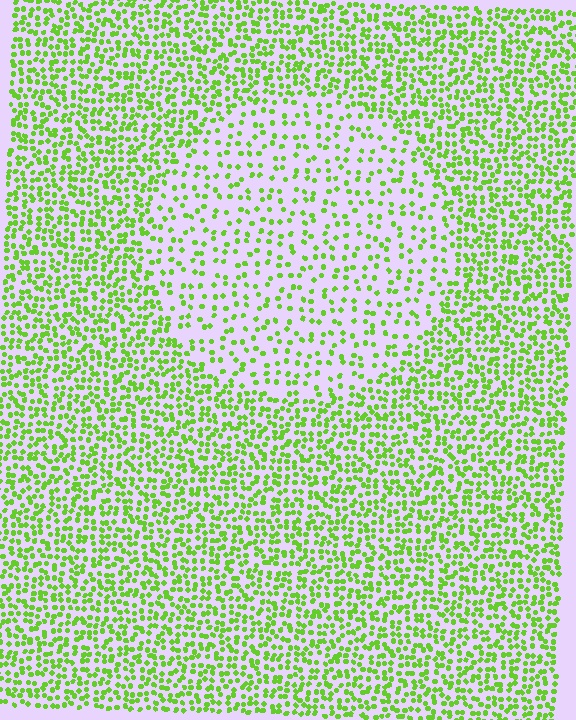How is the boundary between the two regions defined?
The boundary is defined by a change in element density (approximately 2.2x ratio). All elements are the same color, size, and shape.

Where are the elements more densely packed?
The elements are more densely packed outside the circle boundary.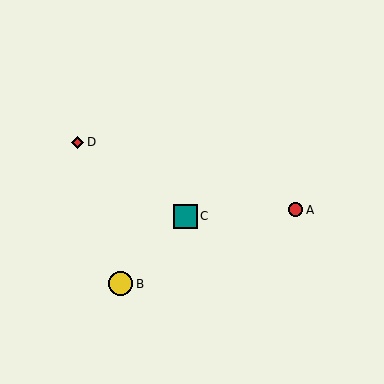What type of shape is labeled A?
Shape A is a red circle.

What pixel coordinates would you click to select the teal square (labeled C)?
Click at (185, 216) to select the teal square C.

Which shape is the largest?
The yellow circle (labeled B) is the largest.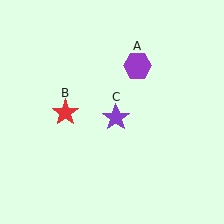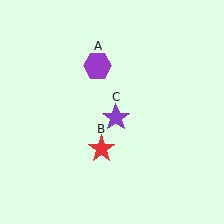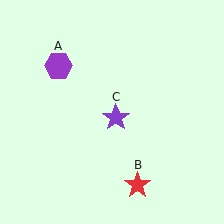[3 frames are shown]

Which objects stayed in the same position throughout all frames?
Purple star (object C) remained stationary.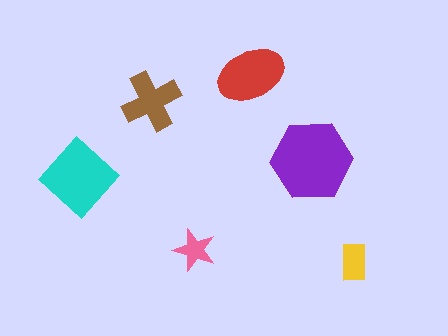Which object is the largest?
The purple hexagon.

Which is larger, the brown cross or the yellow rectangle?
The brown cross.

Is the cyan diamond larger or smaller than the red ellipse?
Larger.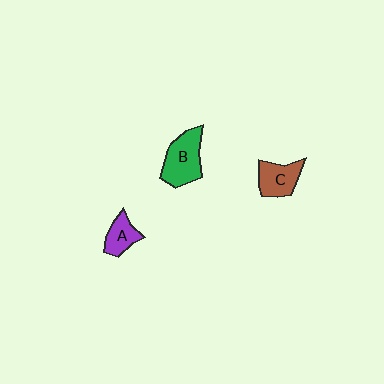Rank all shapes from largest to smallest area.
From largest to smallest: B (green), C (brown), A (purple).